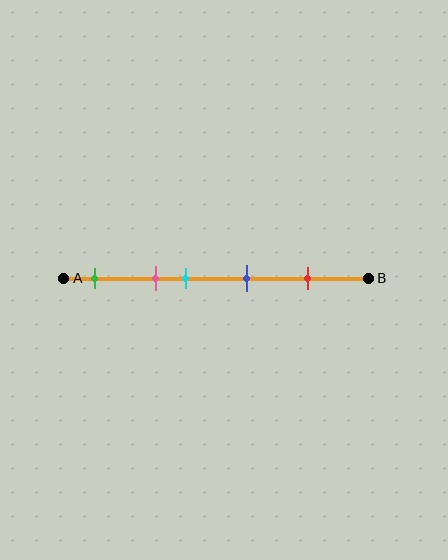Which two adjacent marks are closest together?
The pink and cyan marks are the closest adjacent pair.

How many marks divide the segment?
There are 5 marks dividing the segment.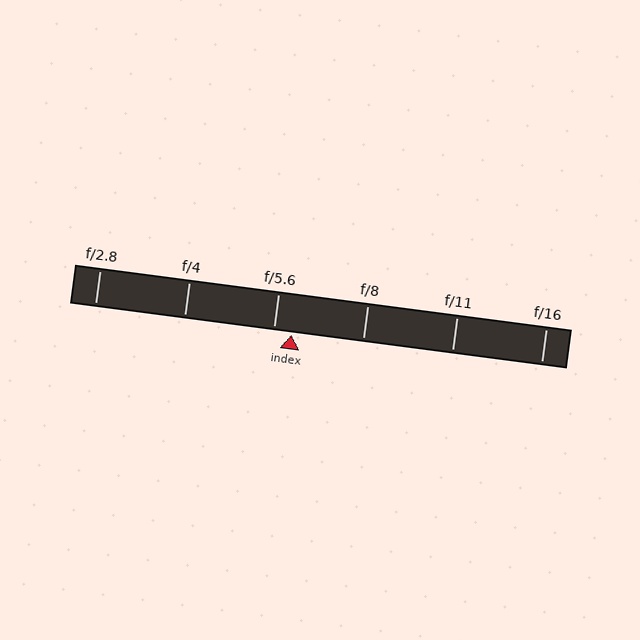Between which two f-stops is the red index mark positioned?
The index mark is between f/5.6 and f/8.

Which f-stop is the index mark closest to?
The index mark is closest to f/5.6.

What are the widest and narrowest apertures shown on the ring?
The widest aperture shown is f/2.8 and the narrowest is f/16.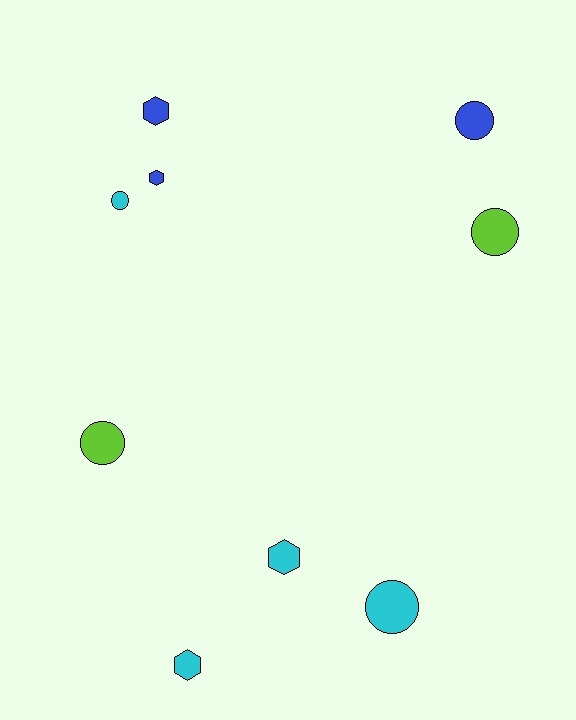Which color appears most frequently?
Cyan, with 4 objects.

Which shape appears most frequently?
Circle, with 5 objects.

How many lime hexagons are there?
There are no lime hexagons.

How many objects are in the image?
There are 9 objects.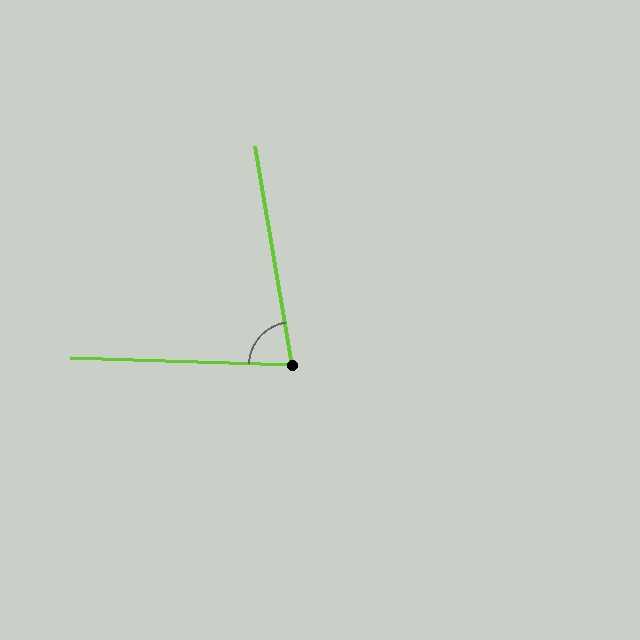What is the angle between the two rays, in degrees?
Approximately 78 degrees.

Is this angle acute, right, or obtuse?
It is acute.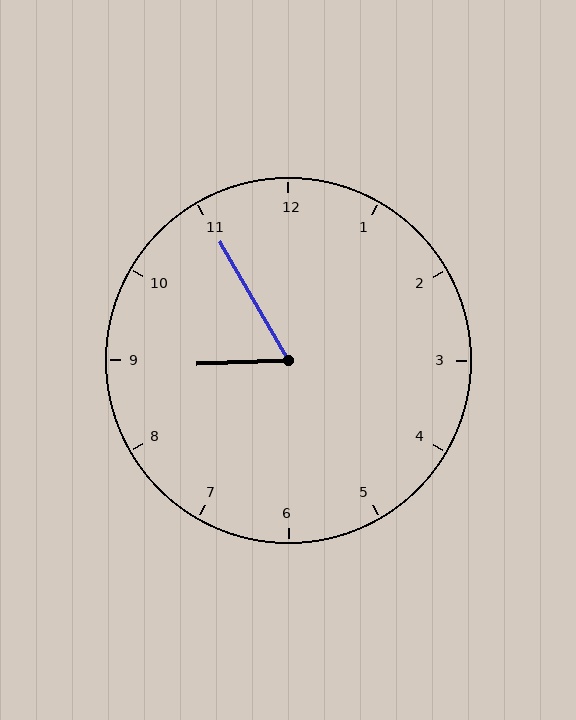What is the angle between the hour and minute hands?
Approximately 62 degrees.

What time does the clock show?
8:55.